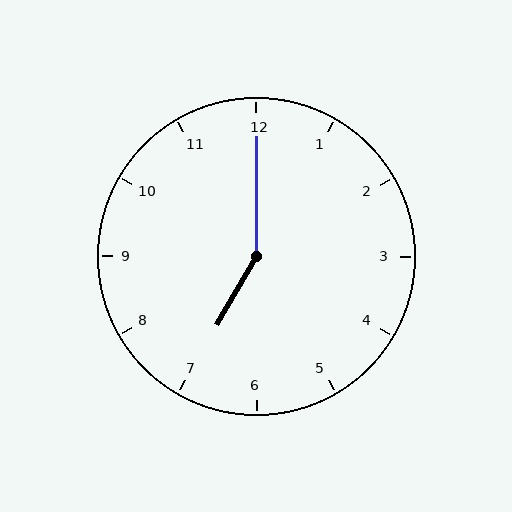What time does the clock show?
7:00.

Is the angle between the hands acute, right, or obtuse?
It is obtuse.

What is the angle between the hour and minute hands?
Approximately 150 degrees.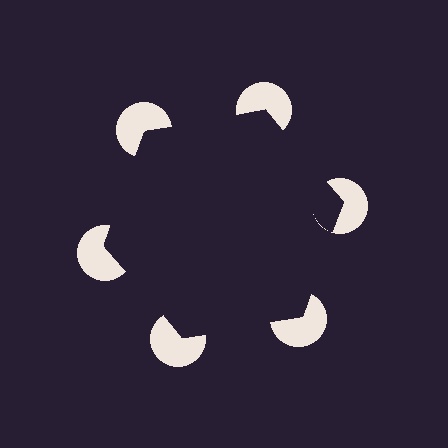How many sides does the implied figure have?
6 sides.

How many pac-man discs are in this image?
There are 6 — one at each vertex of the illusory hexagon.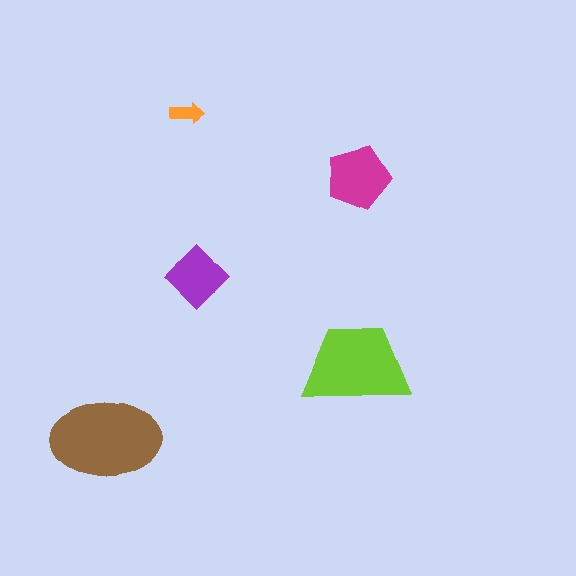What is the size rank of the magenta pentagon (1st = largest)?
3rd.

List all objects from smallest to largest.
The orange arrow, the purple diamond, the magenta pentagon, the lime trapezoid, the brown ellipse.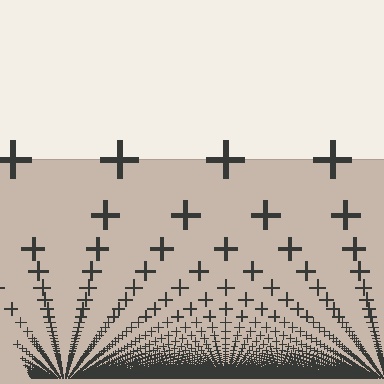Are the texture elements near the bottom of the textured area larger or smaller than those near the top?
Smaller. The gradient is inverted — elements near the bottom are smaller and denser.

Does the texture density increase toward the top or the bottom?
Density increases toward the bottom.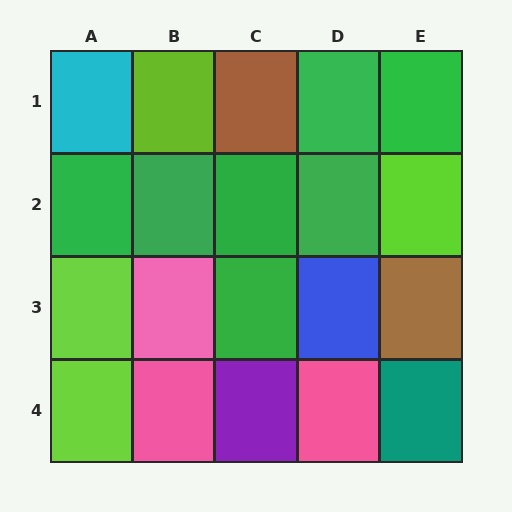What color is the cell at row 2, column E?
Lime.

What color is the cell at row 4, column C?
Purple.